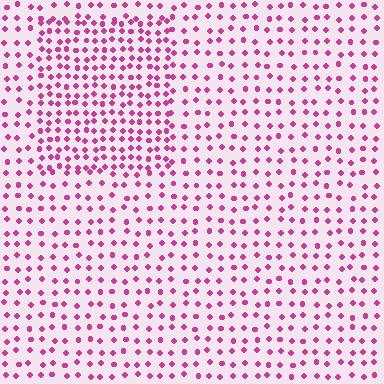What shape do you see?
I see a rectangle.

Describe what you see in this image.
The image contains small magenta elements arranged at two different densities. A rectangle-shaped region is visible where the elements are more densely packed than the surrounding area.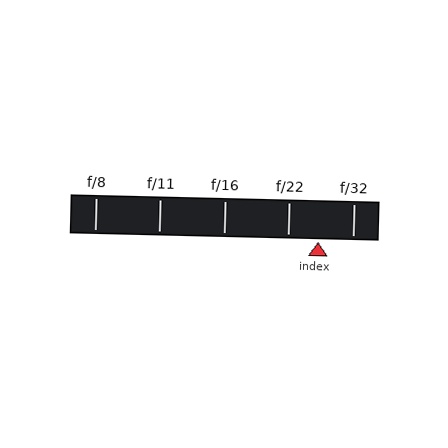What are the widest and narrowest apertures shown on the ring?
The widest aperture shown is f/8 and the narrowest is f/32.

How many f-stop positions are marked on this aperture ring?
There are 5 f-stop positions marked.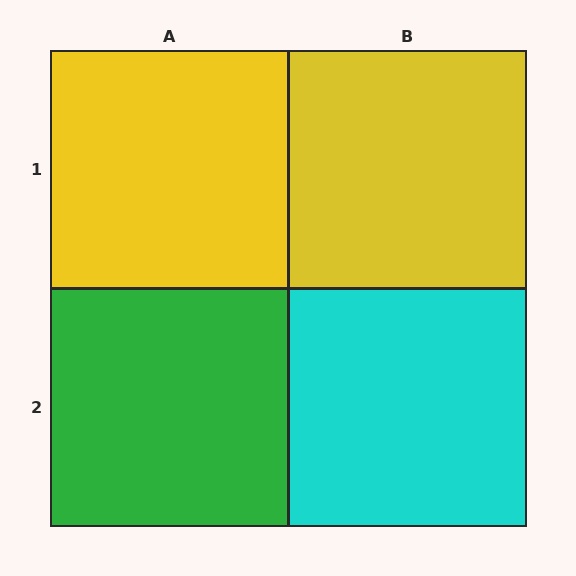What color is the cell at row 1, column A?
Yellow.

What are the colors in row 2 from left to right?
Green, cyan.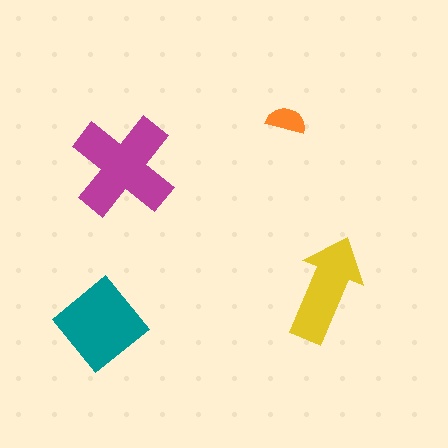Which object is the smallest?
The orange semicircle.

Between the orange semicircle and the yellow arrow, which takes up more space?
The yellow arrow.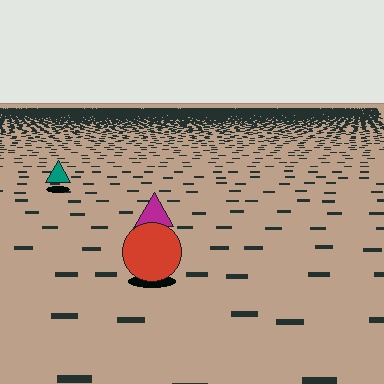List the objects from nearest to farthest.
From nearest to farthest: the red circle, the magenta triangle, the teal triangle.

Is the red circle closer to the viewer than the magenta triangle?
Yes. The red circle is closer — you can tell from the texture gradient: the ground texture is coarser near it.